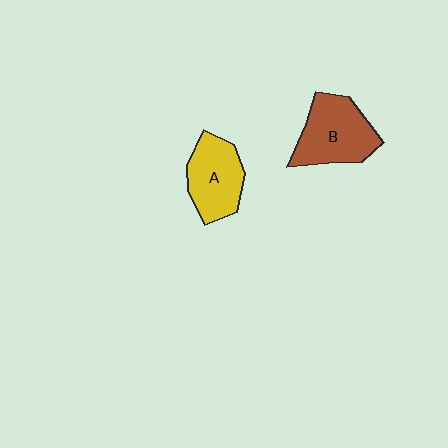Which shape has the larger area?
Shape B (brown).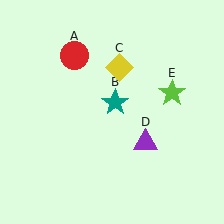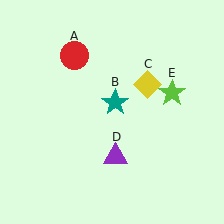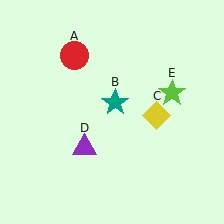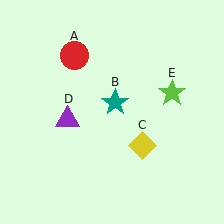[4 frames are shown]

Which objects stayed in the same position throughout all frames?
Red circle (object A) and teal star (object B) and lime star (object E) remained stationary.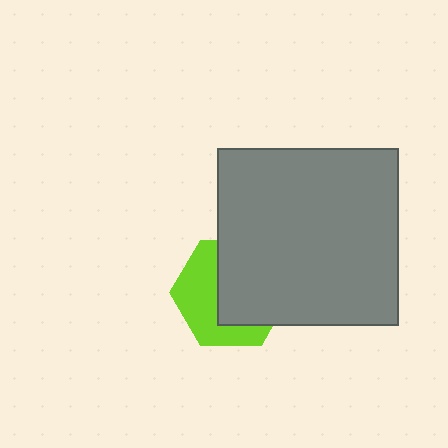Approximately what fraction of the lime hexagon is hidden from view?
Roughly 54% of the lime hexagon is hidden behind the gray rectangle.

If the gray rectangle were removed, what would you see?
You would see the complete lime hexagon.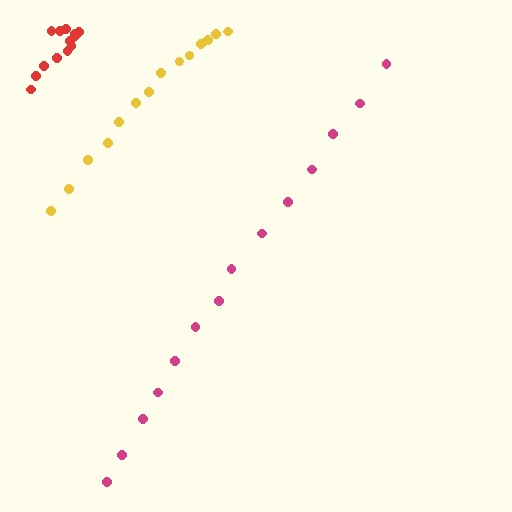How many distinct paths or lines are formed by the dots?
There are 3 distinct paths.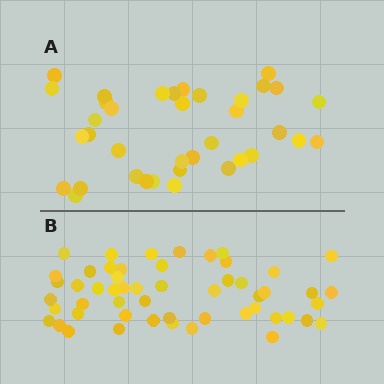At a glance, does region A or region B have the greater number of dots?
Region B (the bottom region) has more dots.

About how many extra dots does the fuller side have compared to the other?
Region B has approximately 15 more dots than region A.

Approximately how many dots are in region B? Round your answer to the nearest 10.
About 50 dots. (The exact count is 53, which rounds to 50.)